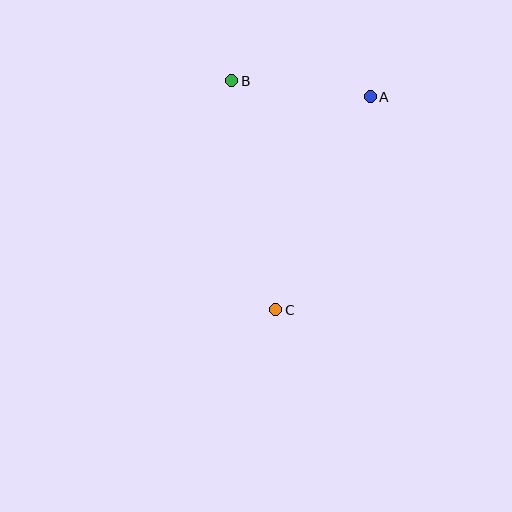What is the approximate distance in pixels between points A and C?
The distance between A and C is approximately 233 pixels.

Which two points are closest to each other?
Points A and B are closest to each other.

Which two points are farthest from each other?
Points B and C are farthest from each other.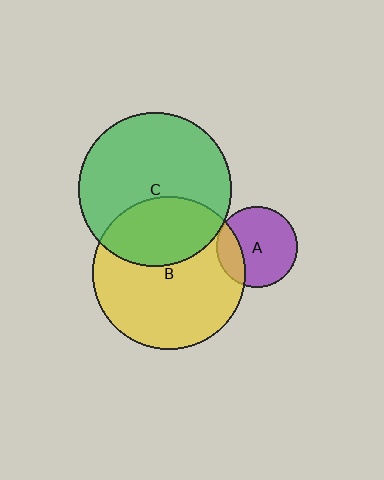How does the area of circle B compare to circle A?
Approximately 3.5 times.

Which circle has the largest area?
Circle C (green).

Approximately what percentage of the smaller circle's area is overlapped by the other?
Approximately 35%.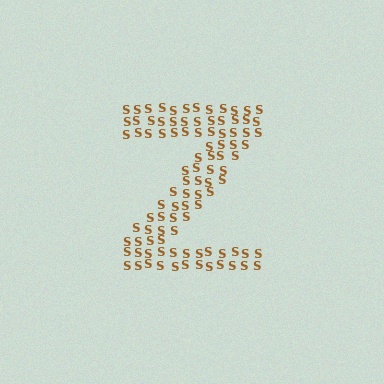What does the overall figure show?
The overall figure shows the letter Z.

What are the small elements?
The small elements are letter S's.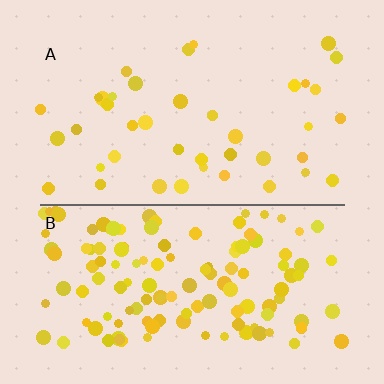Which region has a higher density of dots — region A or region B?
B (the bottom).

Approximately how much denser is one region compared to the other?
Approximately 3.2× — region B over region A.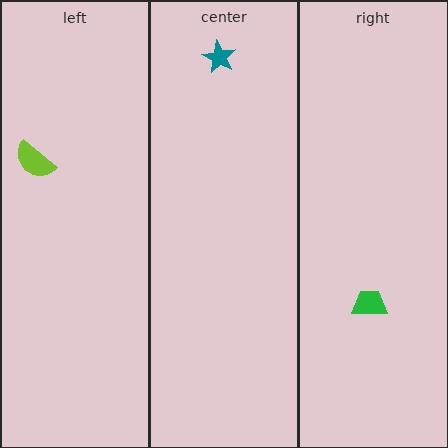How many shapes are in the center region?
1.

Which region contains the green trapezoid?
The right region.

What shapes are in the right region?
The green trapezoid.